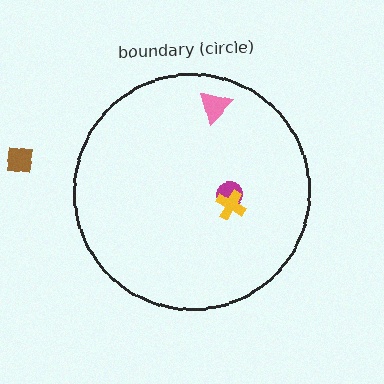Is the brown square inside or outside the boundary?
Outside.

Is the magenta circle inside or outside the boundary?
Inside.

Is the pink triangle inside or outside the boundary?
Inside.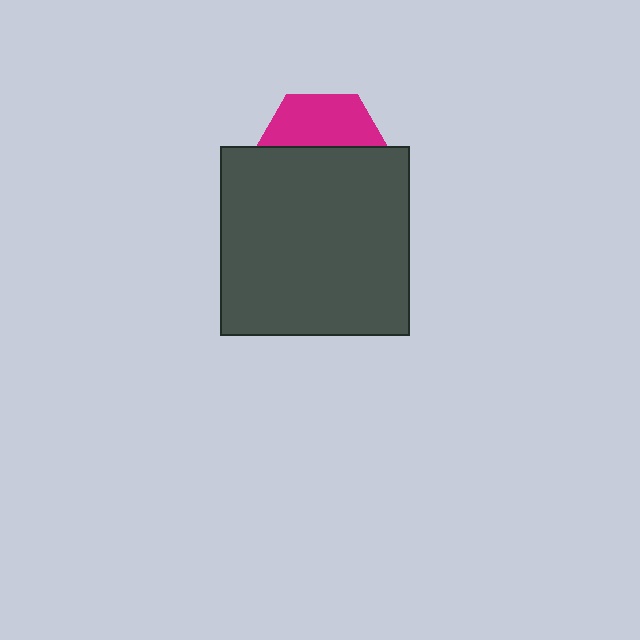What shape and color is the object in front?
The object in front is a dark gray square.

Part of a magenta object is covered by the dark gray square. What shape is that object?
It is a hexagon.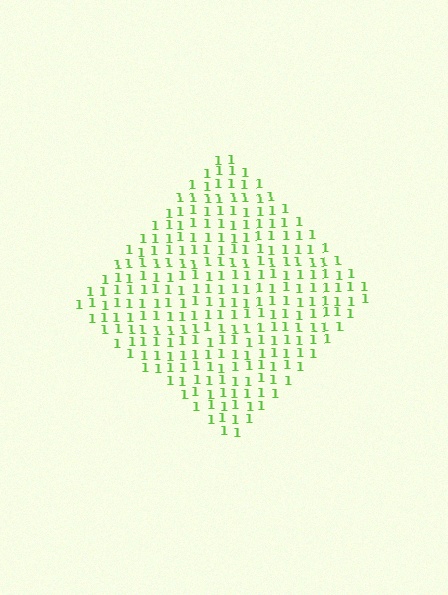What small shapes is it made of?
It is made of small digit 1's.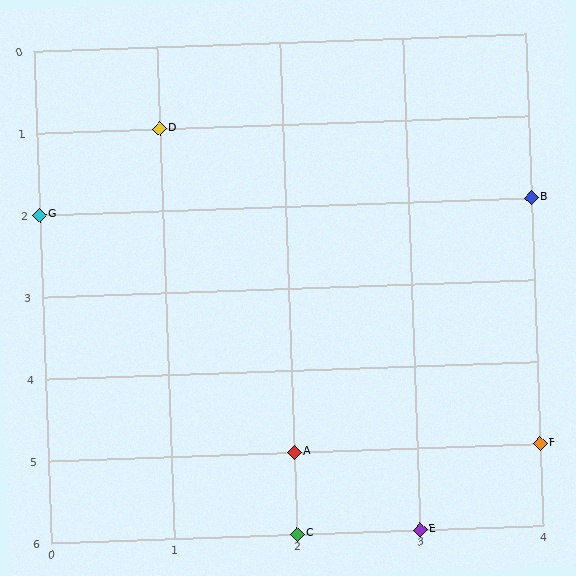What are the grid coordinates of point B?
Point B is at grid coordinates (4, 2).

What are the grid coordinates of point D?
Point D is at grid coordinates (1, 1).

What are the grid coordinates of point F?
Point F is at grid coordinates (4, 5).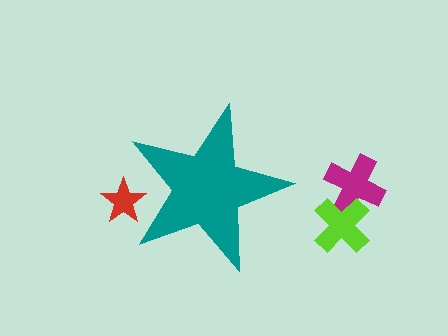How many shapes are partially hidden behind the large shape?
1 shape is partially hidden.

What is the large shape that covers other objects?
A teal star.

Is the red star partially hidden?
Yes, the red star is partially hidden behind the teal star.